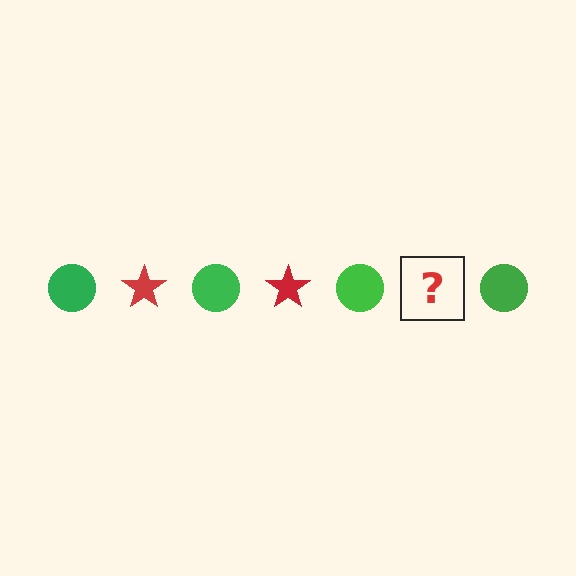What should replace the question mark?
The question mark should be replaced with a red star.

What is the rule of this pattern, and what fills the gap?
The rule is that the pattern alternates between green circle and red star. The gap should be filled with a red star.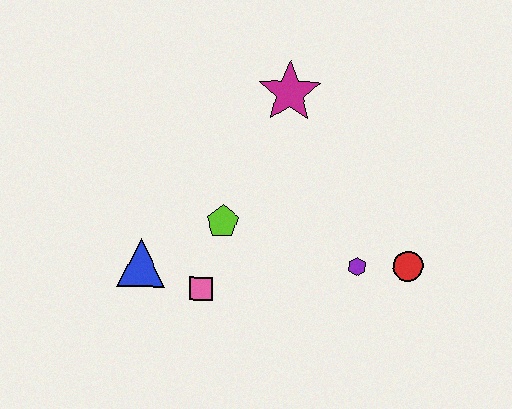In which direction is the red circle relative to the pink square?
The red circle is to the right of the pink square.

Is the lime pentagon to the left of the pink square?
No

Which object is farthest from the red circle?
The blue triangle is farthest from the red circle.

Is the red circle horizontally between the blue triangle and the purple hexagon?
No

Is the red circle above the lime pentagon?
No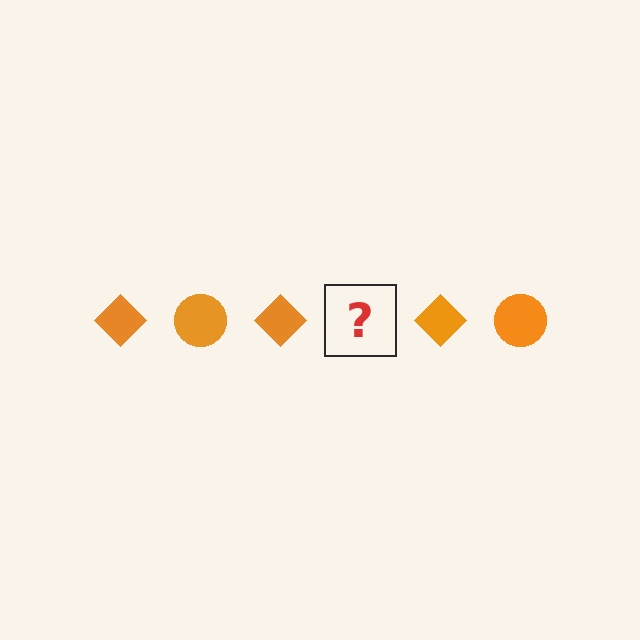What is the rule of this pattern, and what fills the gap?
The rule is that the pattern cycles through diamond, circle shapes in orange. The gap should be filled with an orange circle.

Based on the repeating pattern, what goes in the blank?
The blank should be an orange circle.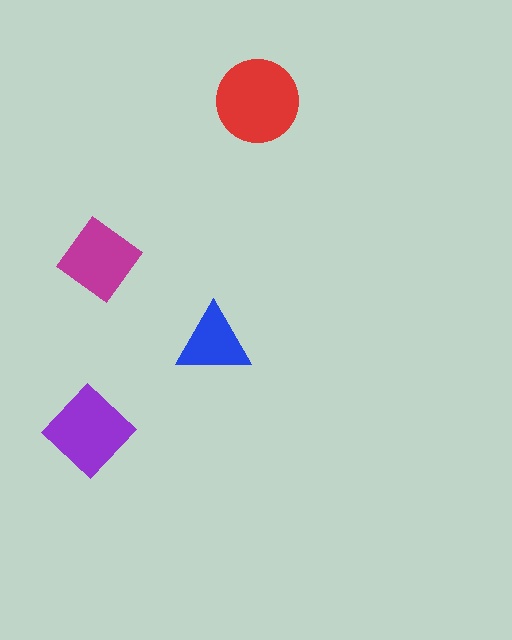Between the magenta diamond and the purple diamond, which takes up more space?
The purple diamond.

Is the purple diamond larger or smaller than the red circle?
Smaller.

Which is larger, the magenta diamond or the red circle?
The red circle.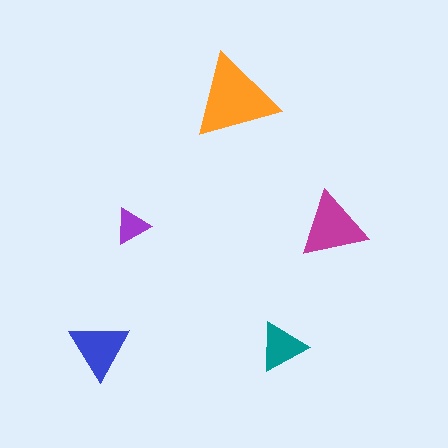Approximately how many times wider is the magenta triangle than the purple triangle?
About 2 times wider.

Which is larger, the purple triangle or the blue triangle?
The blue one.